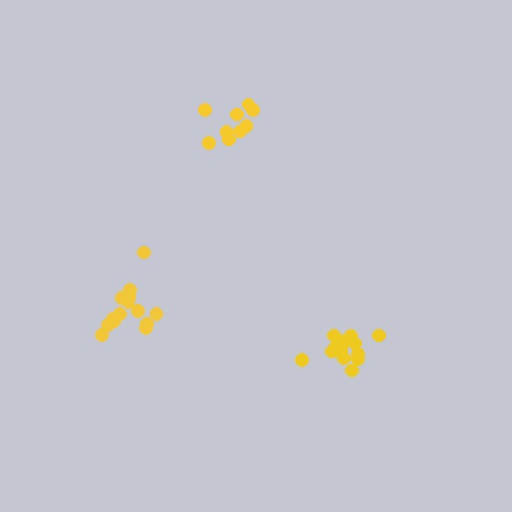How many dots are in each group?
Group 1: 14 dots, Group 2: 14 dots, Group 3: 9 dots (37 total).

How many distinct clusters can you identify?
There are 3 distinct clusters.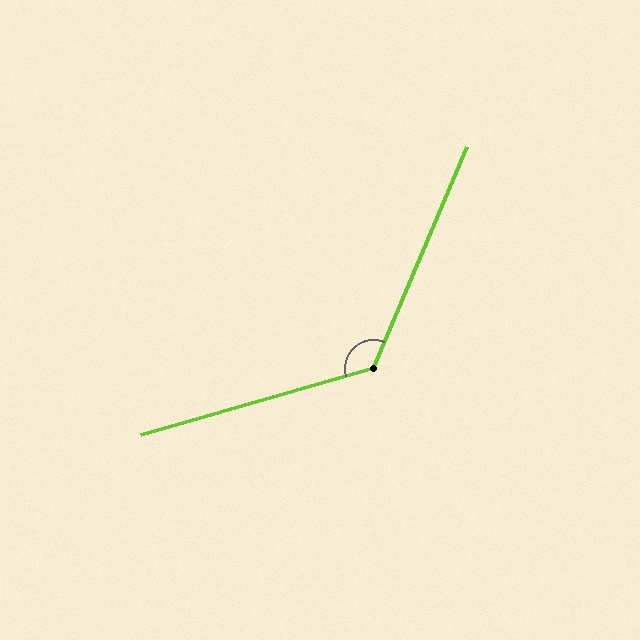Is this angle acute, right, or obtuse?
It is obtuse.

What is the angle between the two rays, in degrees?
Approximately 129 degrees.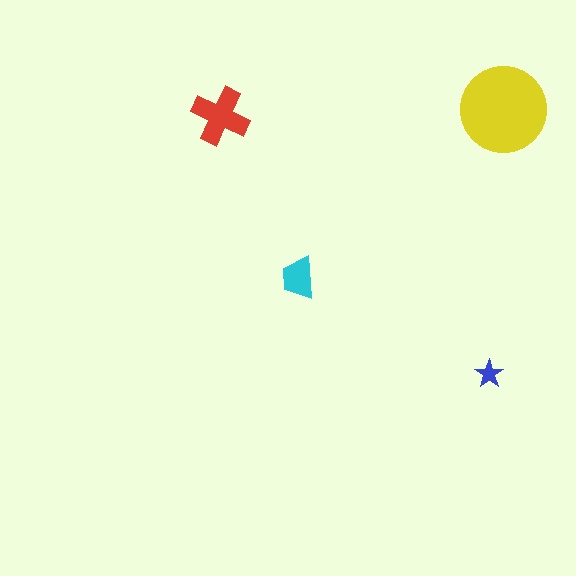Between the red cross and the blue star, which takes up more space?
The red cross.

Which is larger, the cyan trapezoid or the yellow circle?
The yellow circle.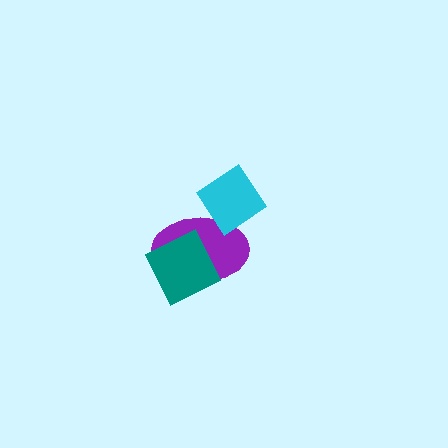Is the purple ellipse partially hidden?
Yes, it is partially covered by another shape.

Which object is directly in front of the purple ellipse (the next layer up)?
The cyan diamond is directly in front of the purple ellipse.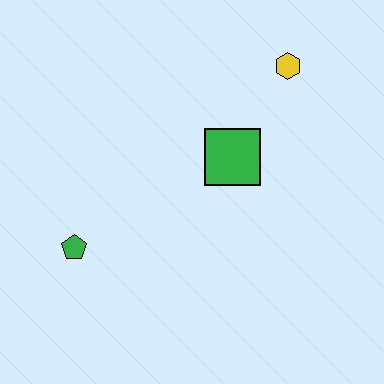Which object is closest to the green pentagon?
The green square is closest to the green pentagon.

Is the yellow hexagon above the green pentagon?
Yes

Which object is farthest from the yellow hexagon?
The green pentagon is farthest from the yellow hexagon.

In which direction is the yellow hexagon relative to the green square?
The yellow hexagon is above the green square.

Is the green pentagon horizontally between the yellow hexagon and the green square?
No